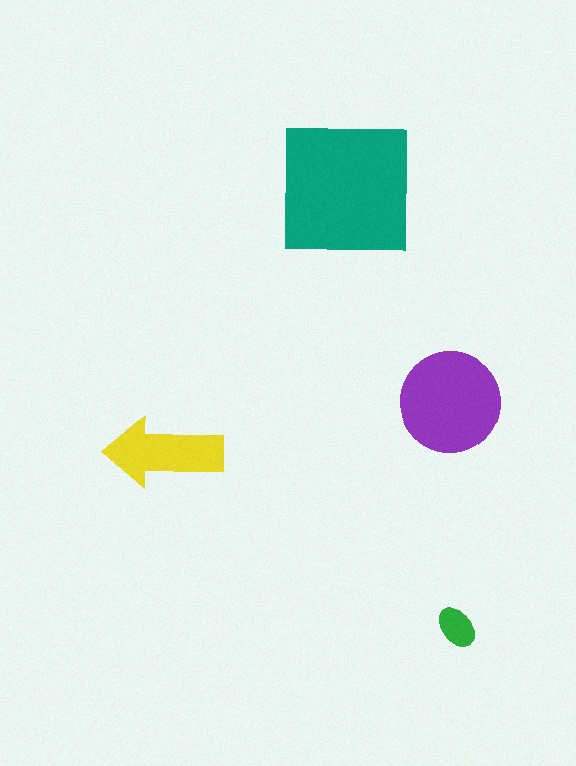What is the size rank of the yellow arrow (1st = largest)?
3rd.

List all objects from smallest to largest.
The green ellipse, the yellow arrow, the purple circle, the teal square.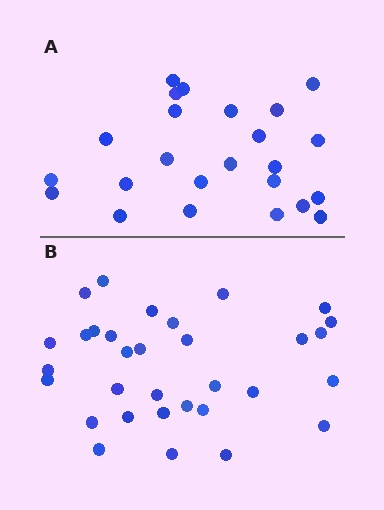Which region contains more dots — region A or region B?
Region B (the bottom region) has more dots.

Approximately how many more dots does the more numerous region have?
Region B has roughly 8 or so more dots than region A.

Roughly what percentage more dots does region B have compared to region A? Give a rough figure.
About 35% more.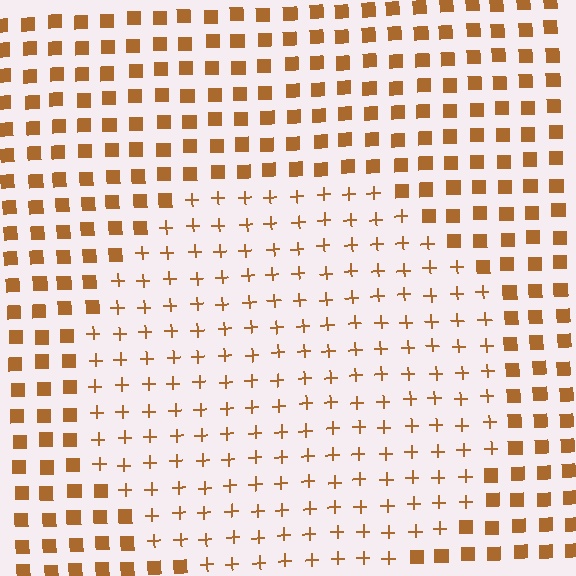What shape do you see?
I see a circle.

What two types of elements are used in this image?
The image uses plus signs inside the circle region and squares outside it.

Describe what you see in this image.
The image is filled with small brown elements arranged in a uniform grid. A circle-shaped region contains plus signs, while the surrounding area contains squares. The boundary is defined purely by the change in element shape.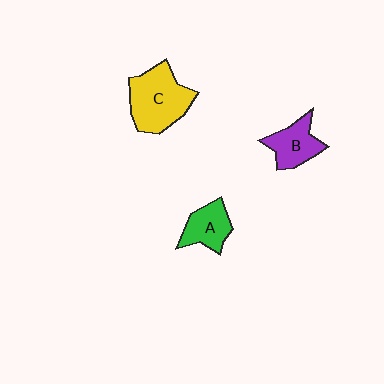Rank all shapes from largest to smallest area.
From largest to smallest: C (yellow), B (purple), A (green).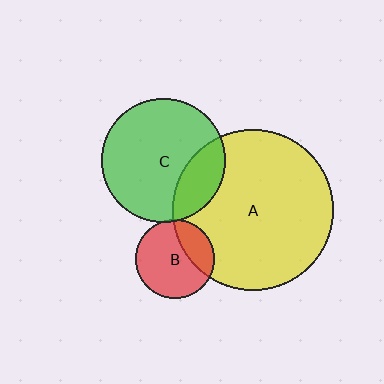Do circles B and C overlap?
Yes.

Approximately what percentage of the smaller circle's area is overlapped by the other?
Approximately 5%.